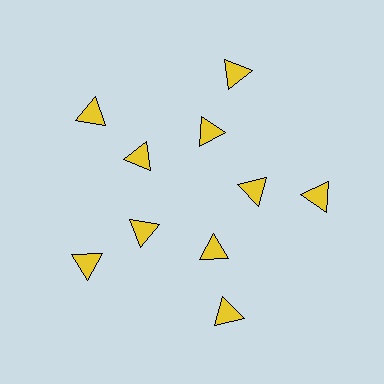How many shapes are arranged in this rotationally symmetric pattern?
There are 10 shapes, arranged in 5 groups of 2.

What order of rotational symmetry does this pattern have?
This pattern has 5-fold rotational symmetry.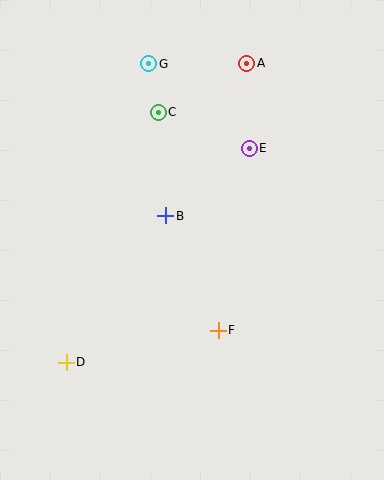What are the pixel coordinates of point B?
Point B is at (166, 216).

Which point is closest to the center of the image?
Point B at (166, 216) is closest to the center.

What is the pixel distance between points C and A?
The distance between C and A is 101 pixels.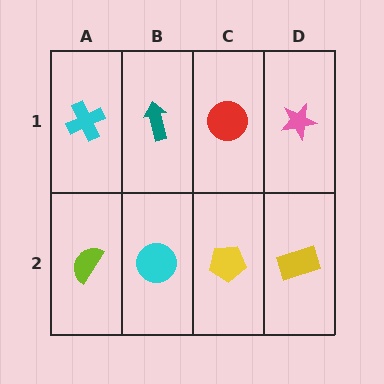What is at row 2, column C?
A yellow pentagon.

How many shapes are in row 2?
4 shapes.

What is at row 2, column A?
A lime semicircle.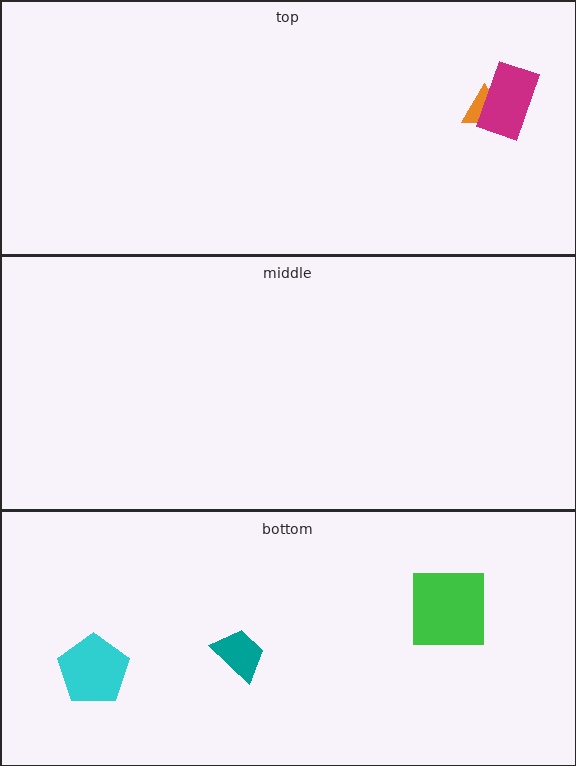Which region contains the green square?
The bottom region.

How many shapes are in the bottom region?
3.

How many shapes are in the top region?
2.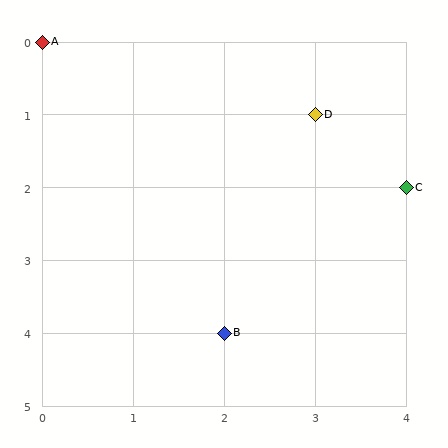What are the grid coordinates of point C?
Point C is at grid coordinates (4, 2).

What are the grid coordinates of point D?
Point D is at grid coordinates (3, 1).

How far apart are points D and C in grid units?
Points D and C are 1 column and 1 row apart (about 1.4 grid units diagonally).